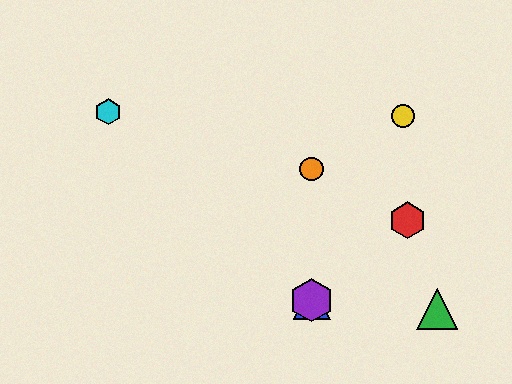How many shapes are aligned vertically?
3 shapes (the blue triangle, the purple hexagon, the orange circle) are aligned vertically.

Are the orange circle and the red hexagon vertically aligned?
No, the orange circle is at x≈312 and the red hexagon is at x≈407.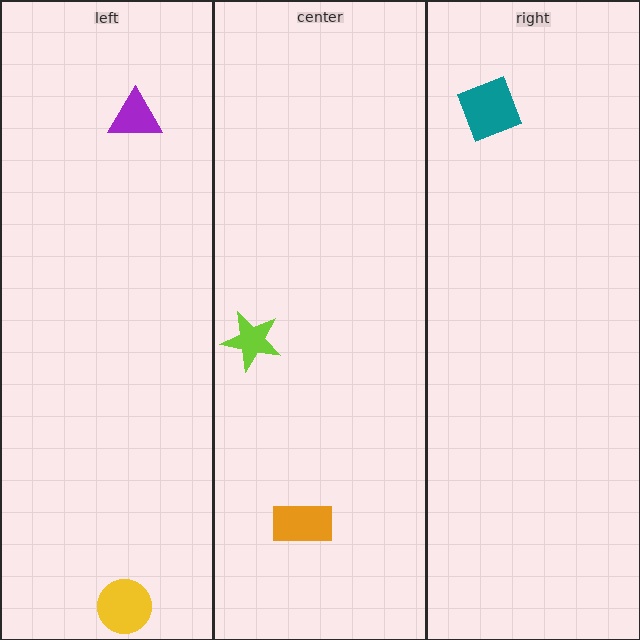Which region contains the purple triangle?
The left region.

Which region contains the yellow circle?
The left region.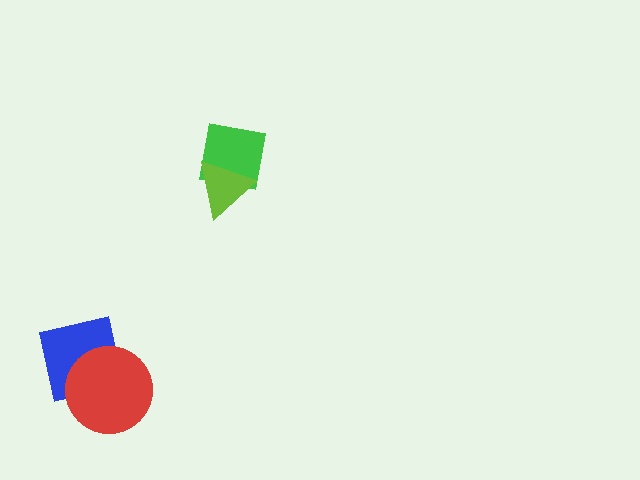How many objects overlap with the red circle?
1 object overlaps with the red circle.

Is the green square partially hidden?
Yes, it is partially covered by another shape.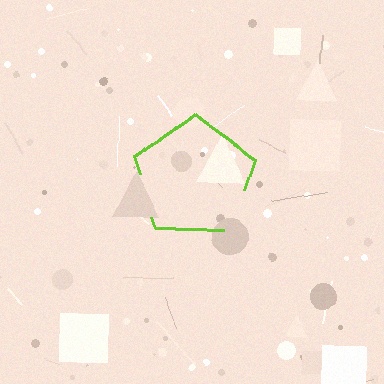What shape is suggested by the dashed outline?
The dashed outline suggests a pentagon.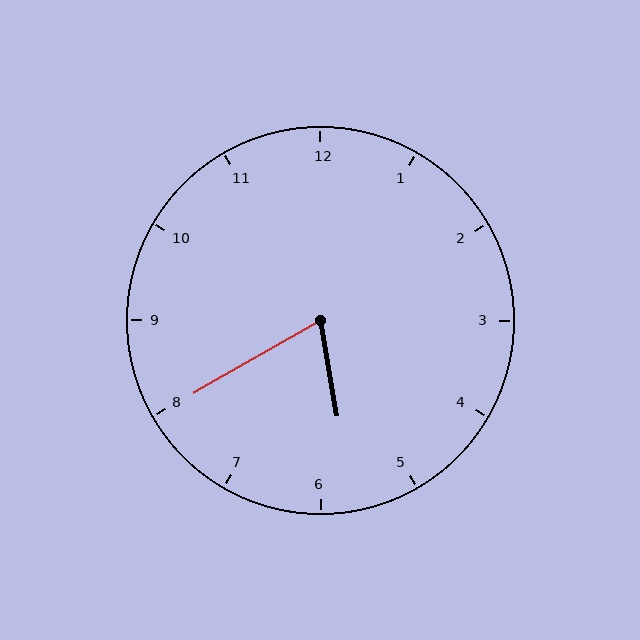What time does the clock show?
5:40.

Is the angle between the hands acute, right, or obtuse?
It is acute.